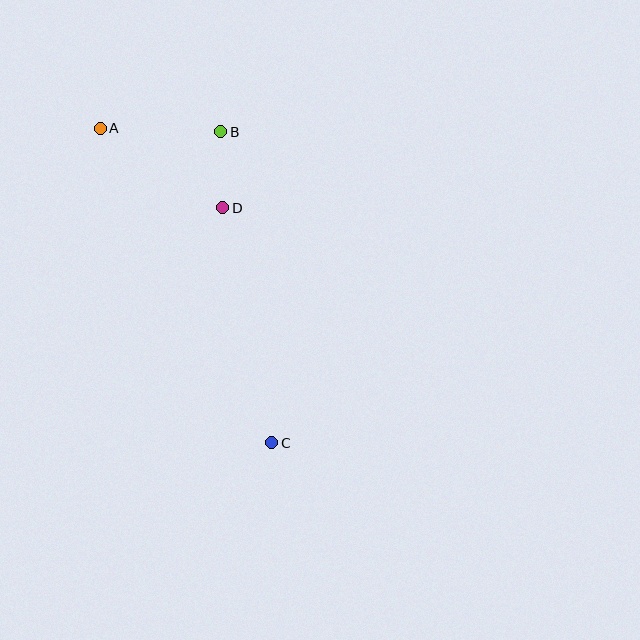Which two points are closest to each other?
Points B and D are closest to each other.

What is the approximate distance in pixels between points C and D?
The distance between C and D is approximately 240 pixels.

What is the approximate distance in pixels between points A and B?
The distance between A and B is approximately 121 pixels.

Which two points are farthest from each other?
Points A and C are farthest from each other.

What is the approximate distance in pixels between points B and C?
The distance between B and C is approximately 315 pixels.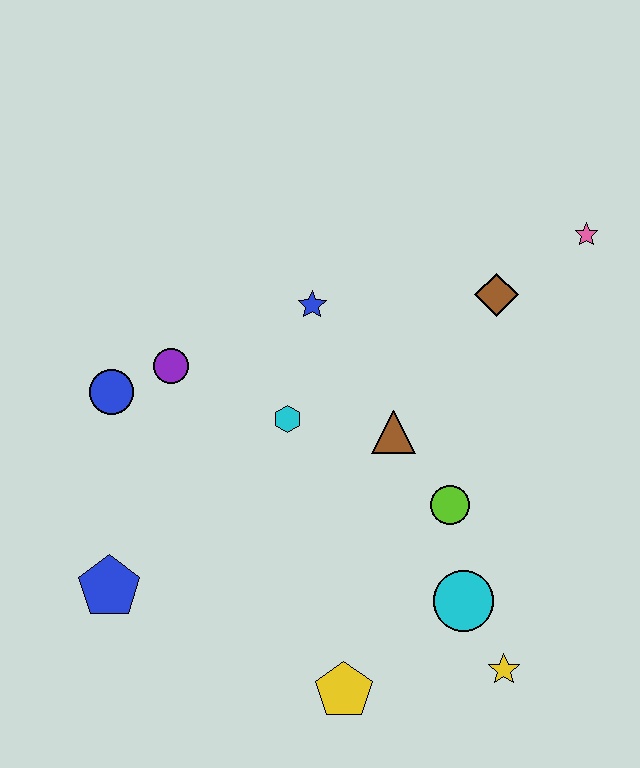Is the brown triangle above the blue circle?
No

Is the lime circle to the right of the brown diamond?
No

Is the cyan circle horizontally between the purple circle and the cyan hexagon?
No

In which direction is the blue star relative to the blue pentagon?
The blue star is above the blue pentagon.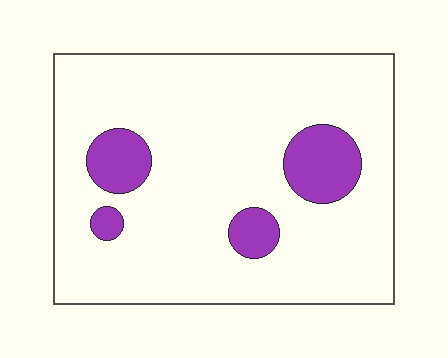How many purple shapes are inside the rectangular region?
4.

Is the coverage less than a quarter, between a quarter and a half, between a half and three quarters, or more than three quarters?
Less than a quarter.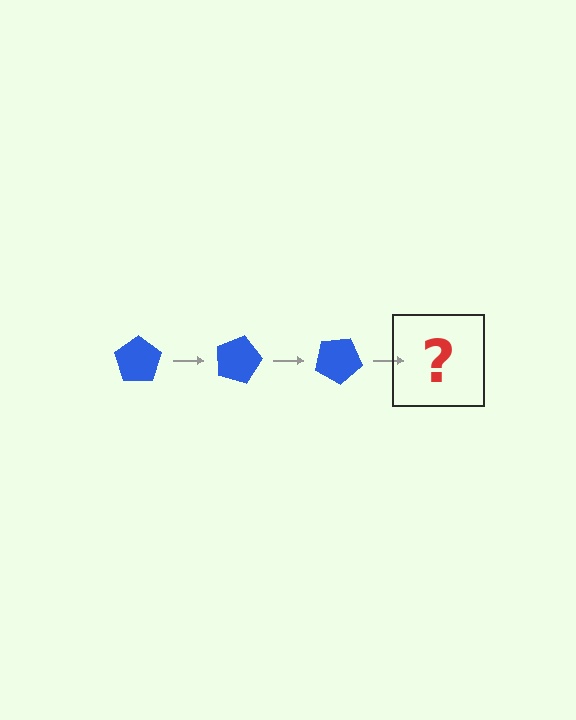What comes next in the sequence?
The next element should be a blue pentagon rotated 45 degrees.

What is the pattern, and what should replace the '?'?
The pattern is that the pentagon rotates 15 degrees each step. The '?' should be a blue pentagon rotated 45 degrees.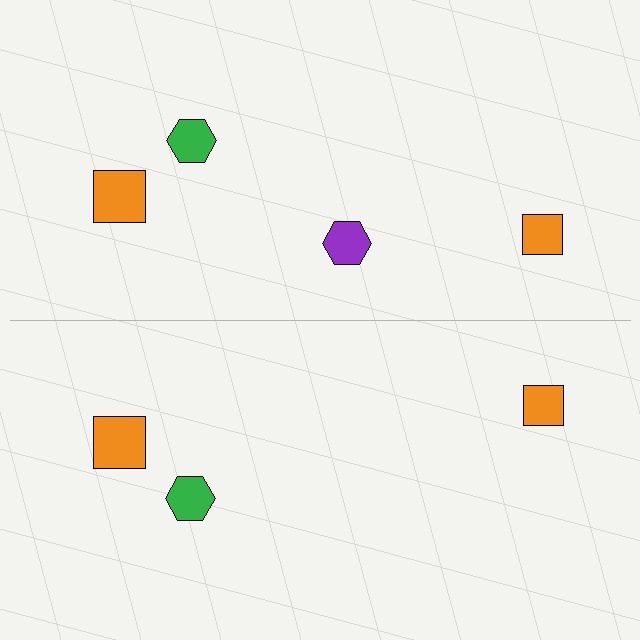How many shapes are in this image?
There are 7 shapes in this image.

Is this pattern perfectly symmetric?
No, the pattern is not perfectly symmetric. A purple hexagon is missing from the bottom side.